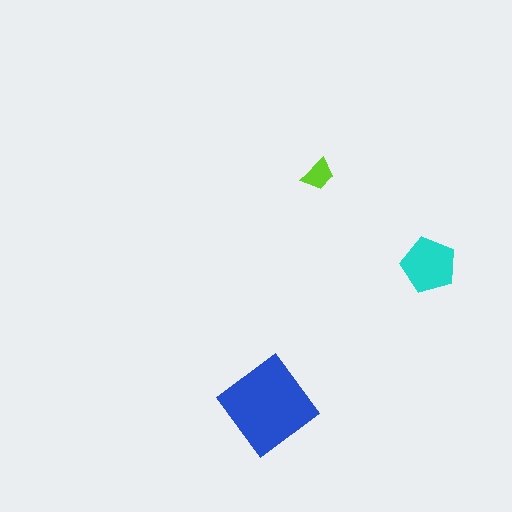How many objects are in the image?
There are 3 objects in the image.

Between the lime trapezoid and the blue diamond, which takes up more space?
The blue diamond.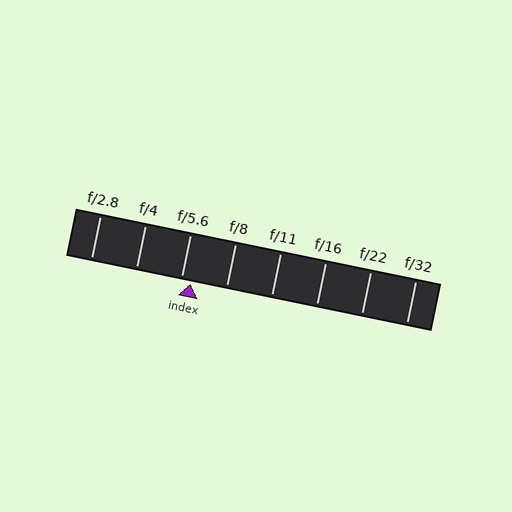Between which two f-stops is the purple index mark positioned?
The index mark is between f/5.6 and f/8.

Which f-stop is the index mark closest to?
The index mark is closest to f/5.6.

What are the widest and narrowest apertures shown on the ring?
The widest aperture shown is f/2.8 and the narrowest is f/32.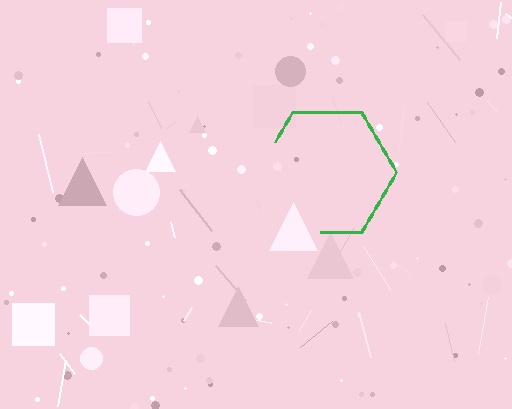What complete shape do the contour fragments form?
The contour fragments form a hexagon.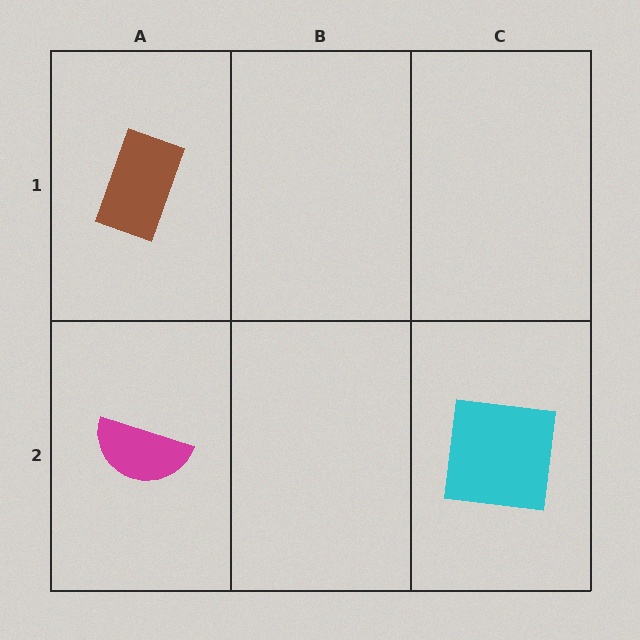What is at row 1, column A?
A brown rectangle.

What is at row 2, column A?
A magenta semicircle.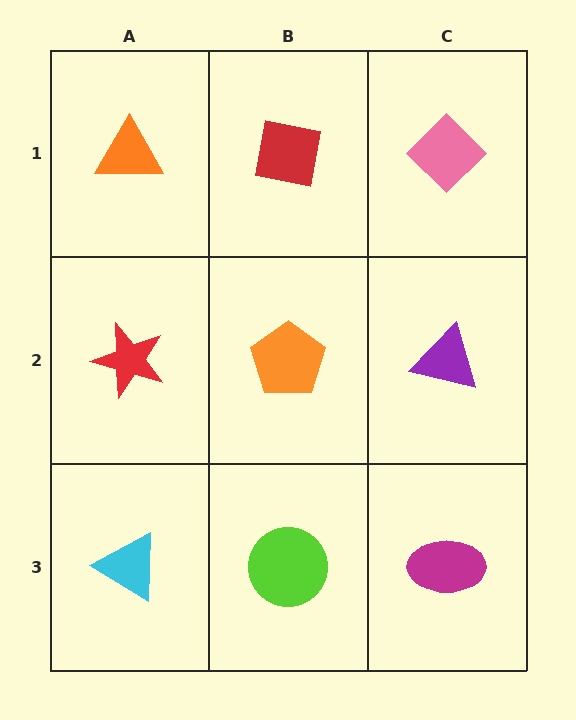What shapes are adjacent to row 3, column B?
An orange pentagon (row 2, column B), a cyan triangle (row 3, column A), a magenta ellipse (row 3, column C).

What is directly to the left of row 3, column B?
A cyan triangle.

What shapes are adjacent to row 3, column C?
A purple triangle (row 2, column C), a lime circle (row 3, column B).